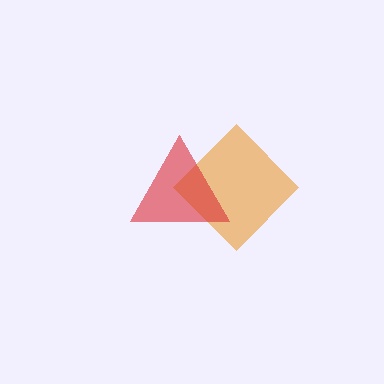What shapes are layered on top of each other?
The layered shapes are: an orange diamond, a red triangle.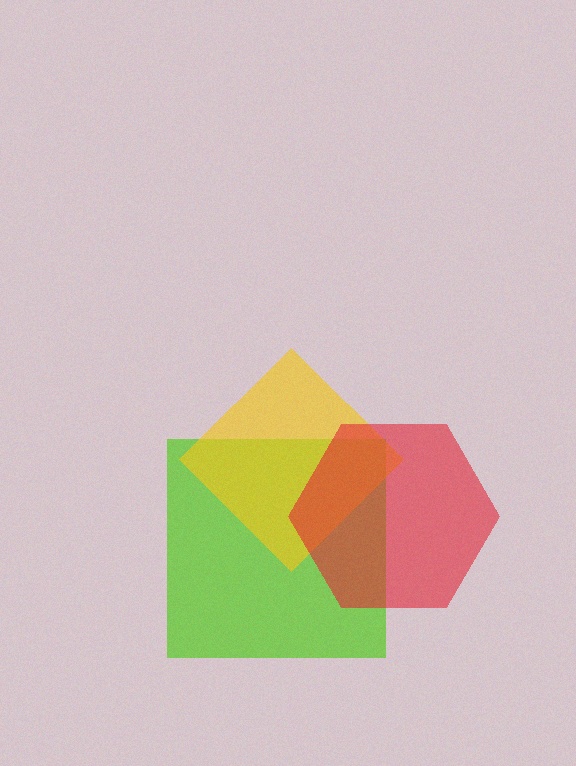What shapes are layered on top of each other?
The layered shapes are: a lime square, a yellow diamond, a red hexagon.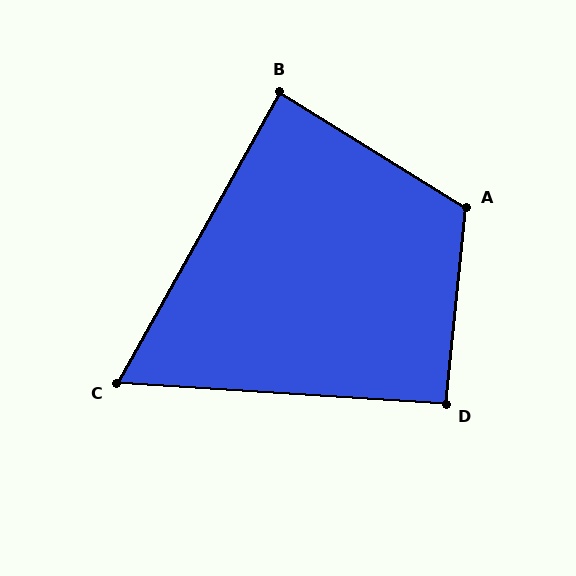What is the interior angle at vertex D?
Approximately 92 degrees (approximately right).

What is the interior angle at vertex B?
Approximately 88 degrees (approximately right).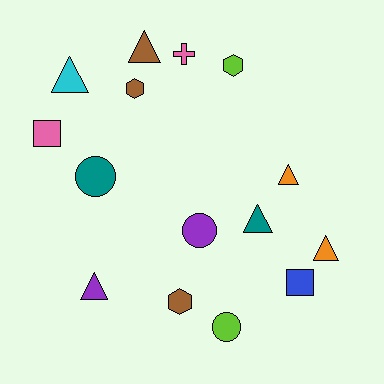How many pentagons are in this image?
There are no pentagons.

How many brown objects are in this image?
There are 3 brown objects.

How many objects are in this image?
There are 15 objects.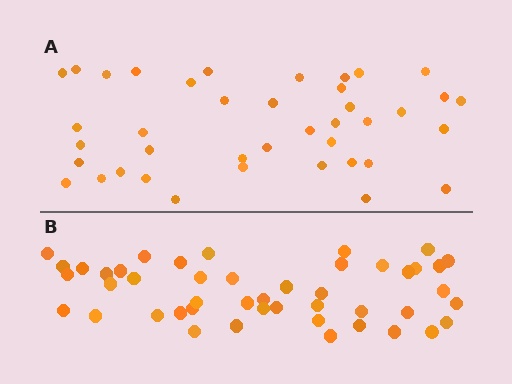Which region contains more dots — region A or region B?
Region B (the bottom region) has more dots.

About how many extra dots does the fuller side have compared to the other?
Region B has about 6 more dots than region A.